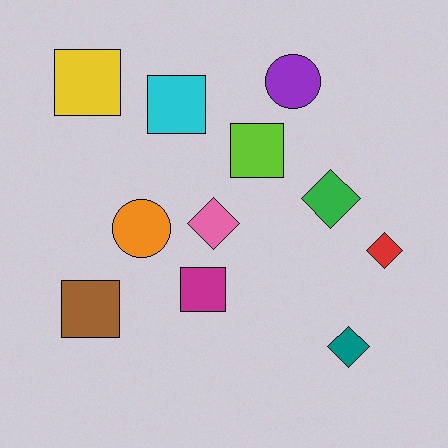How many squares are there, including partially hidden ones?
There are 5 squares.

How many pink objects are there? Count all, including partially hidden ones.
There is 1 pink object.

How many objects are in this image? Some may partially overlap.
There are 11 objects.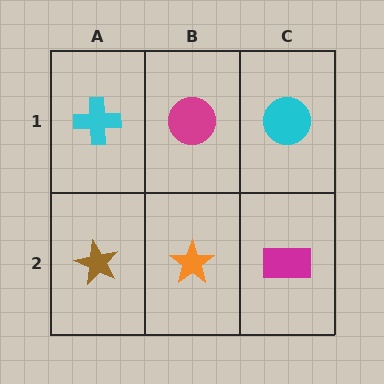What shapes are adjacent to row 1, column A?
A brown star (row 2, column A), a magenta circle (row 1, column B).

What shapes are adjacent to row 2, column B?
A magenta circle (row 1, column B), a brown star (row 2, column A), a magenta rectangle (row 2, column C).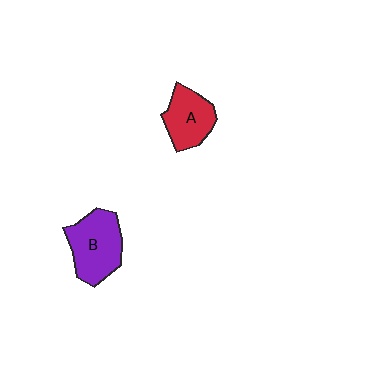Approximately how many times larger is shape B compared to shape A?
Approximately 1.3 times.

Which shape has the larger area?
Shape B (purple).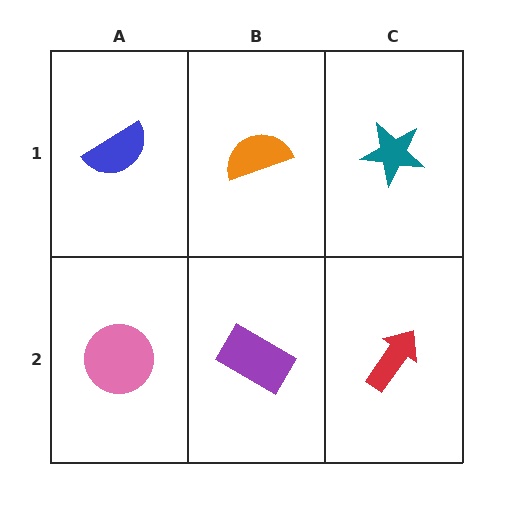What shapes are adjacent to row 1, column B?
A purple rectangle (row 2, column B), a blue semicircle (row 1, column A), a teal star (row 1, column C).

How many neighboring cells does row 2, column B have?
3.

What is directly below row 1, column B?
A purple rectangle.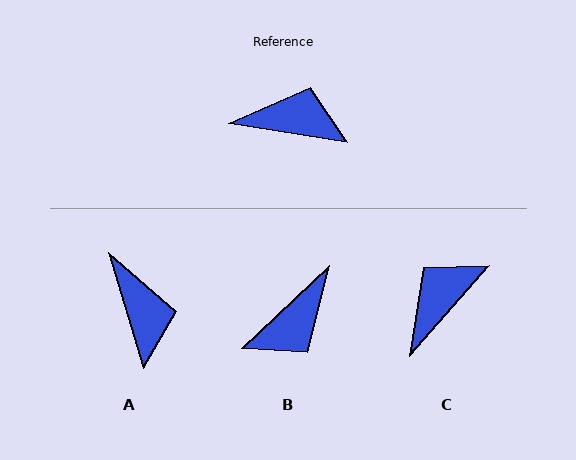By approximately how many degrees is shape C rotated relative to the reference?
Approximately 58 degrees counter-clockwise.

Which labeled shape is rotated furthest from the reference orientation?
B, about 127 degrees away.